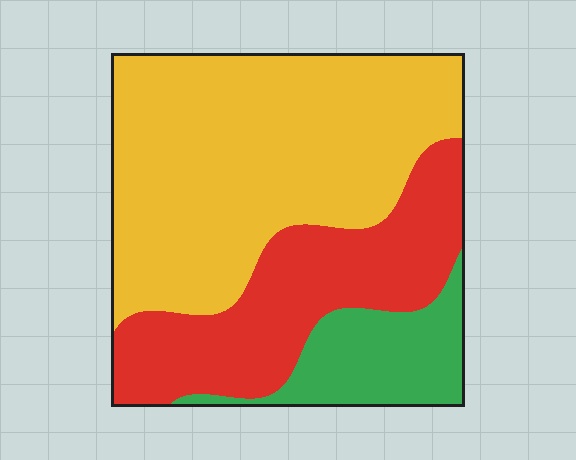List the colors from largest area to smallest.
From largest to smallest: yellow, red, green.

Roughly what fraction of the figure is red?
Red covers about 30% of the figure.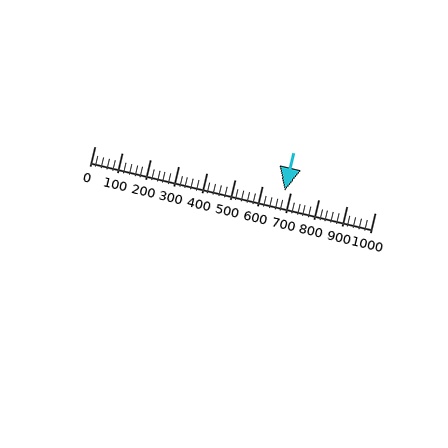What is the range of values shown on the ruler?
The ruler shows values from 0 to 1000.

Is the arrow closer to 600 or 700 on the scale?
The arrow is closer to 700.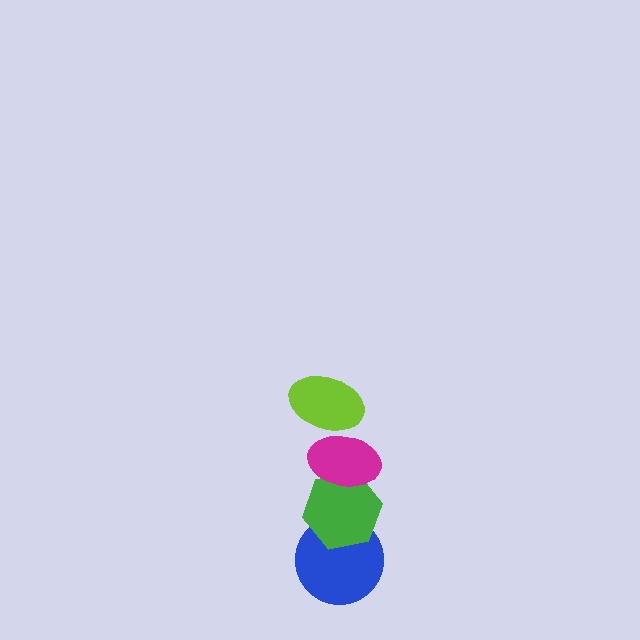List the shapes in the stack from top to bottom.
From top to bottom: the lime ellipse, the magenta ellipse, the green hexagon, the blue circle.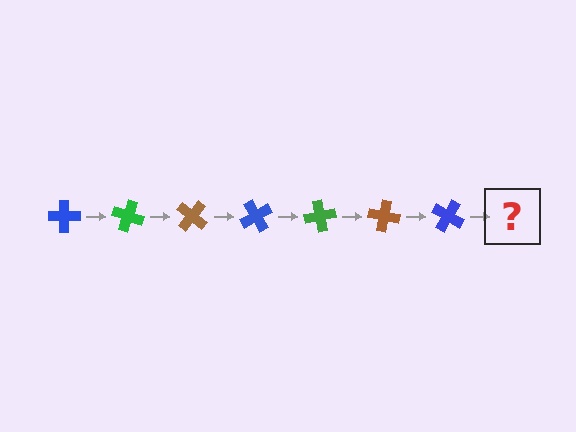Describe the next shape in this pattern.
It should be a green cross, rotated 140 degrees from the start.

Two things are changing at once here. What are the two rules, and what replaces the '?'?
The two rules are that it rotates 20 degrees each step and the color cycles through blue, green, and brown. The '?' should be a green cross, rotated 140 degrees from the start.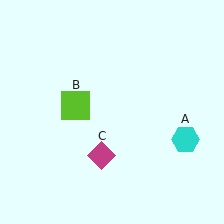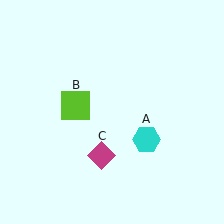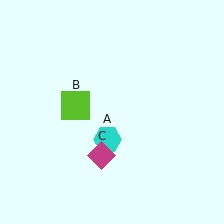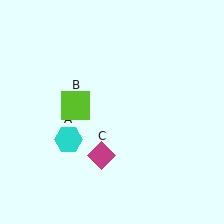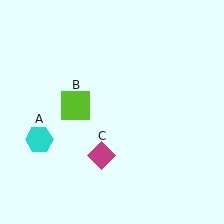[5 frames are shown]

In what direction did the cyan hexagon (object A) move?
The cyan hexagon (object A) moved left.